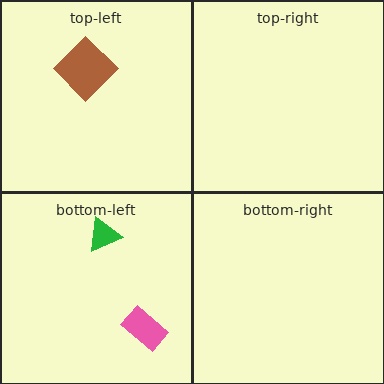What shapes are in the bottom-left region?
The green triangle, the pink rectangle.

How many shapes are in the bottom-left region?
2.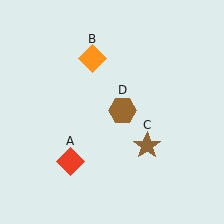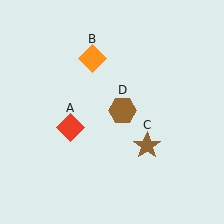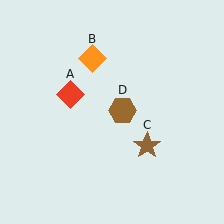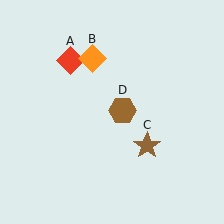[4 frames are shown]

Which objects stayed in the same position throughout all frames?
Orange diamond (object B) and brown star (object C) and brown hexagon (object D) remained stationary.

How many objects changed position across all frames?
1 object changed position: red diamond (object A).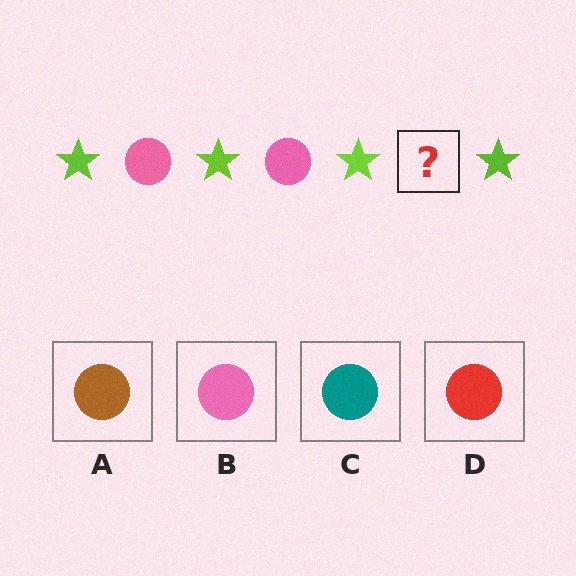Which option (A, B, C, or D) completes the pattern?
B.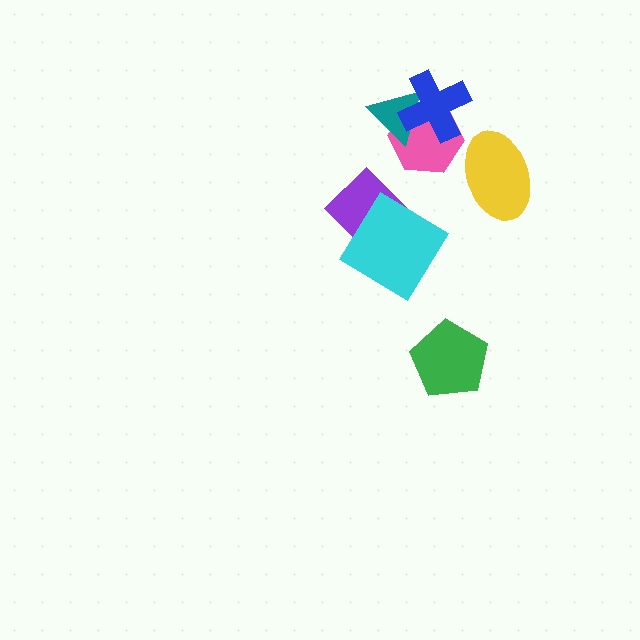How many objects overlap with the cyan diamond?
1 object overlaps with the cyan diamond.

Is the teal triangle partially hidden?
Yes, it is partially covered by another shape.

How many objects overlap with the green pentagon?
0 objects overlap with the green pentagon.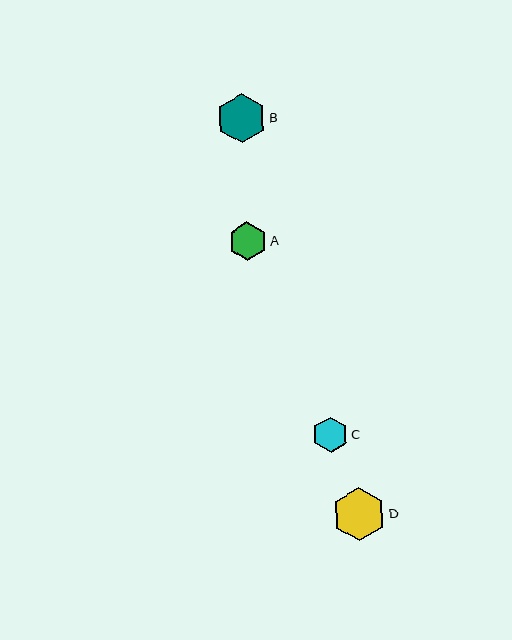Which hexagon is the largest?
Hexagon D is the largest with a size of approximately 53 pixels.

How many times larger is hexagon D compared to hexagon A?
Hexagon D is approximately 1.4 times the size of hexagon A.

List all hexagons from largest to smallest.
From largest to smallest: D, B, A, C.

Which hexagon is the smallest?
Hexagon C is the smallest with a size of approximately 35 pixels.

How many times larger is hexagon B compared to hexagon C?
Hexagon B is approximately 1.4 times the size of hexagon C.